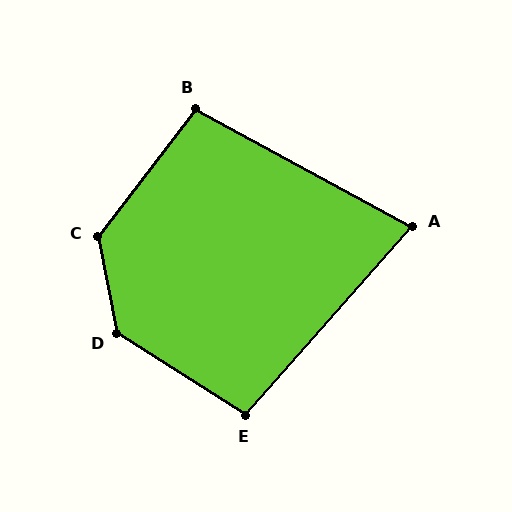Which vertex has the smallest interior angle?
A, at approximately 77 degrees.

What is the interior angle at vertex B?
Approximately 99 degrees (obtuse).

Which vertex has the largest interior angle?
D, at approximately 133 degrees.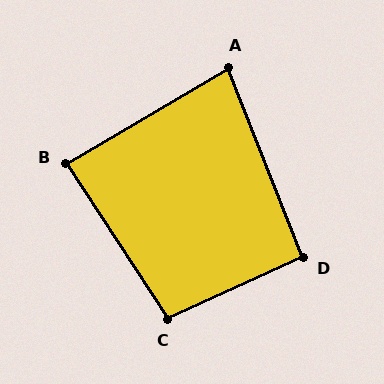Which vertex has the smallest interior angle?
A, at approximately 81 degrees.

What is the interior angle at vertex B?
Approximately 87 degrees (approximately right).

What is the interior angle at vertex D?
Approximately 93 degrees (approximately right).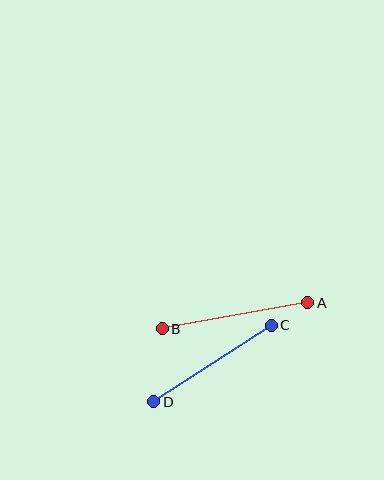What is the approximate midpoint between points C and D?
The midpoint is at approximately (212, 363) pixels.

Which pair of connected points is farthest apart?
Points A and B are farthest apart.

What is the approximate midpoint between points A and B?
The midpoint is at approximately (235, 316) pixels.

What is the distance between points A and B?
The distance is approximately 148 pixels.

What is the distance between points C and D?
The distance is approximately 140 pixels.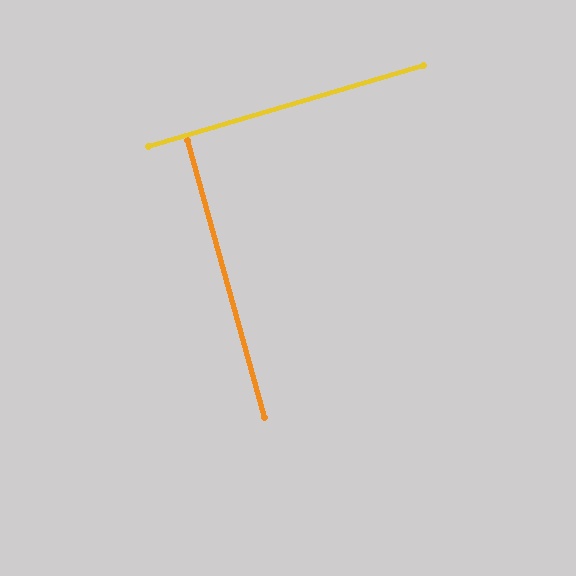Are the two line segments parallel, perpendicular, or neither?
Perpendicular — they meet at approximately 89°.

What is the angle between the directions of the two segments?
Approximately 89 degrees.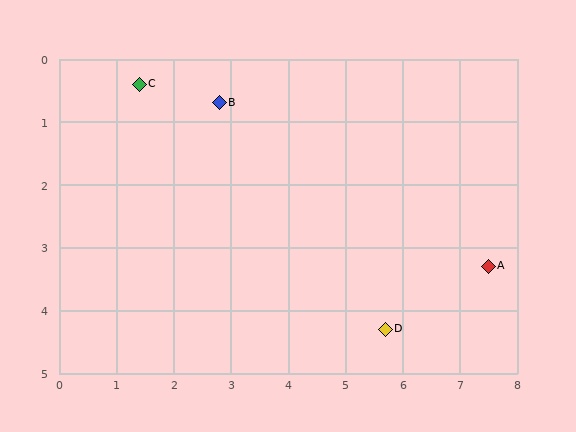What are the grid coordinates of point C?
Point C is at approximately (1.4, 0.4).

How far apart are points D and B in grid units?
Points D and B are about 4.6 grid units apart.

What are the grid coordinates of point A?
Point A is at approximately (7.5, 3.3).